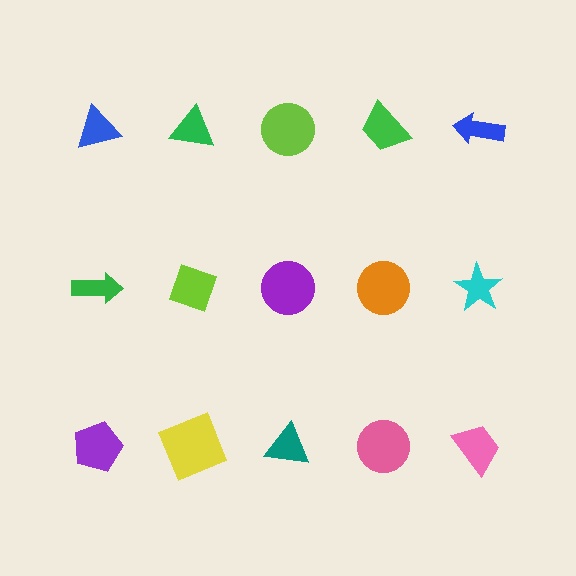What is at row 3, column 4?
A pink circle.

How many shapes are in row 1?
5 shapes.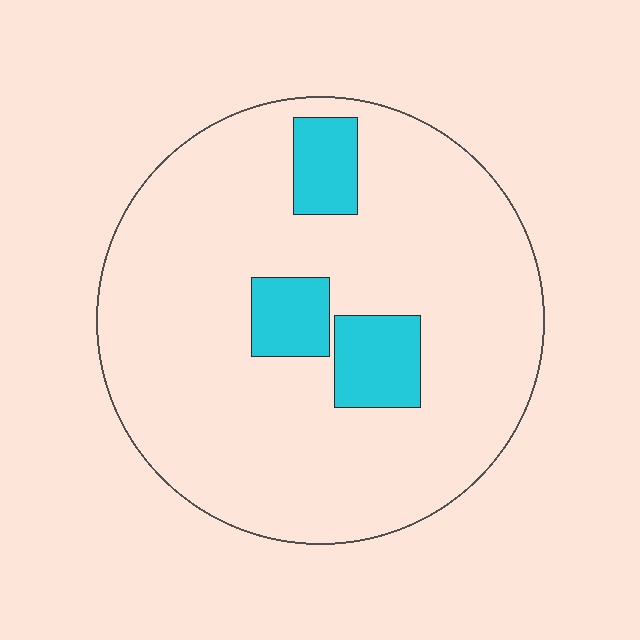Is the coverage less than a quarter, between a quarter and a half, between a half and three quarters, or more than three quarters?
Less than a quarter.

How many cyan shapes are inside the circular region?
3.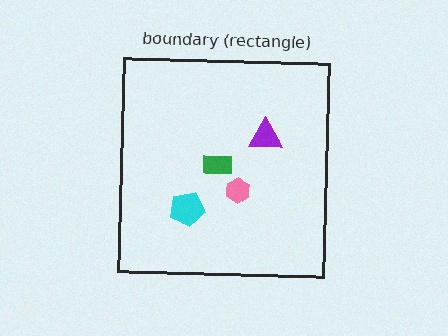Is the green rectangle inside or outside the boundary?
Inside.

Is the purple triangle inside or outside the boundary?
Inside.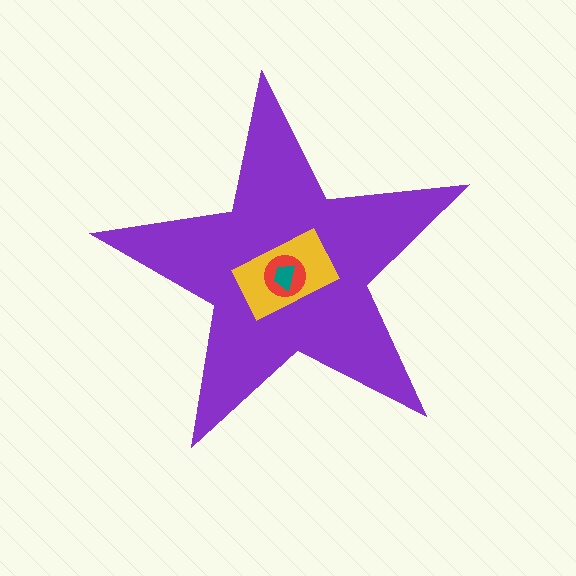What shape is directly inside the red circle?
The teal trapezoid.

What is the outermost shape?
The purple star.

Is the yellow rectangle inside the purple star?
Yes.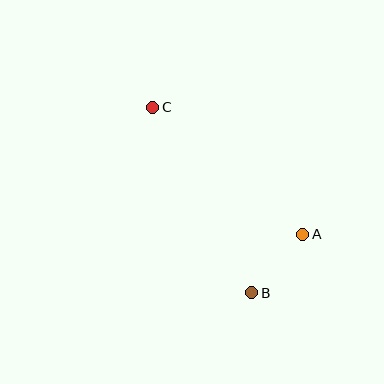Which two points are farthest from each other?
Points B and C are farthest from each other.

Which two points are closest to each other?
Points A and B are closest to each other.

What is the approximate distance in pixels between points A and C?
The distance between A and C is approximately 197 pixels.